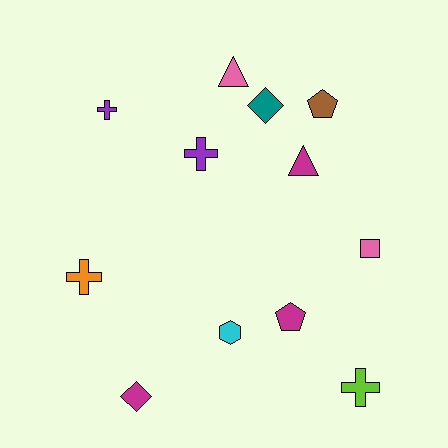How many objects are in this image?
There are 12 objects.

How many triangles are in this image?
There are 2 triangles.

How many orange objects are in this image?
There is 1 orange object.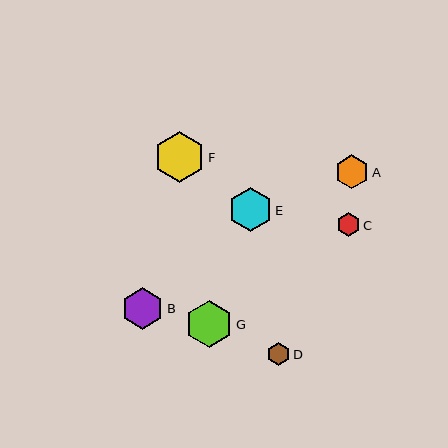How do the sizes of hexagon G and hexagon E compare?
Hexagon G and hexagon E are approximately the same size.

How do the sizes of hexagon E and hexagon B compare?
Hexagon E and hexagon B are approximately the same size.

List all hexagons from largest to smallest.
From largest to smallest: F, G, E, B, A, C, D.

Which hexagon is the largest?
Hexagon F is the largest with a size of approximately 51 pixels.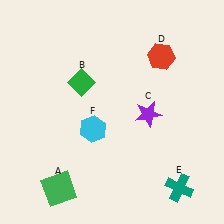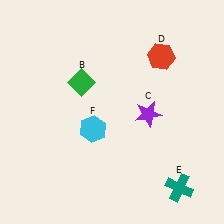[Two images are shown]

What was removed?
The green square (A) was removed in Image 2.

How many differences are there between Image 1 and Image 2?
There is 1 difference between the two images.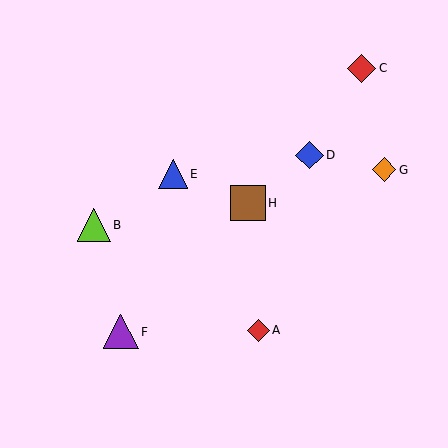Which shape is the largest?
The brown square (labeled H) is the largest.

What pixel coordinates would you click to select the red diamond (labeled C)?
Click at (362, 68) to select the red diamond C.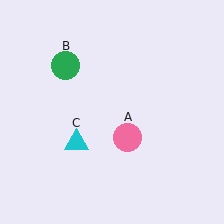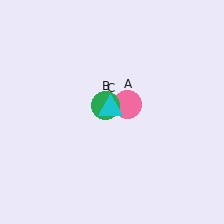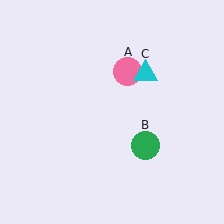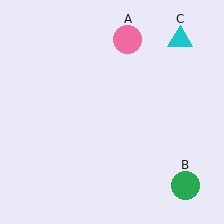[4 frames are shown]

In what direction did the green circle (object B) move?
The green circle (object B) moved down and to the right.